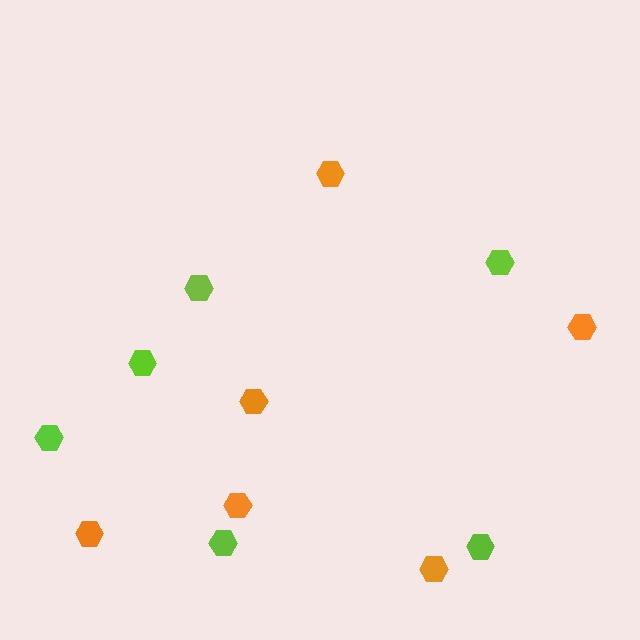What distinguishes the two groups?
There are 2 groups: one group of lime hexagons (6) and one group of orange hexagons (6).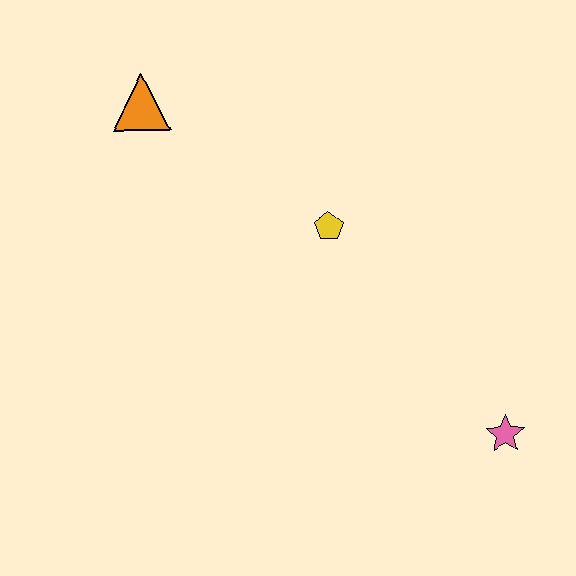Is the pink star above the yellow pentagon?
No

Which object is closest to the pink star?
The yellow pentagon is closest to the pink star.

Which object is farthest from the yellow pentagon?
The pink star is farthest from the yellow pentagon.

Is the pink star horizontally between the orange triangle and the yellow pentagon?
No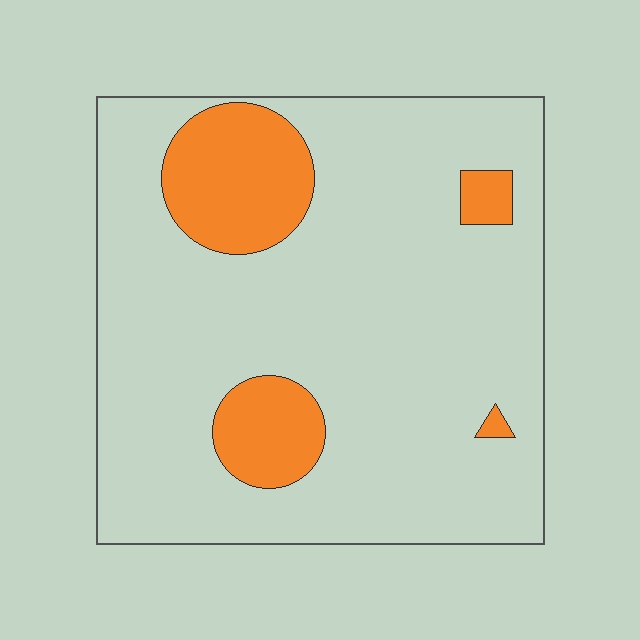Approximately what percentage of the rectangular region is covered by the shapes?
Approximately 15%.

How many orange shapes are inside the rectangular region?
4.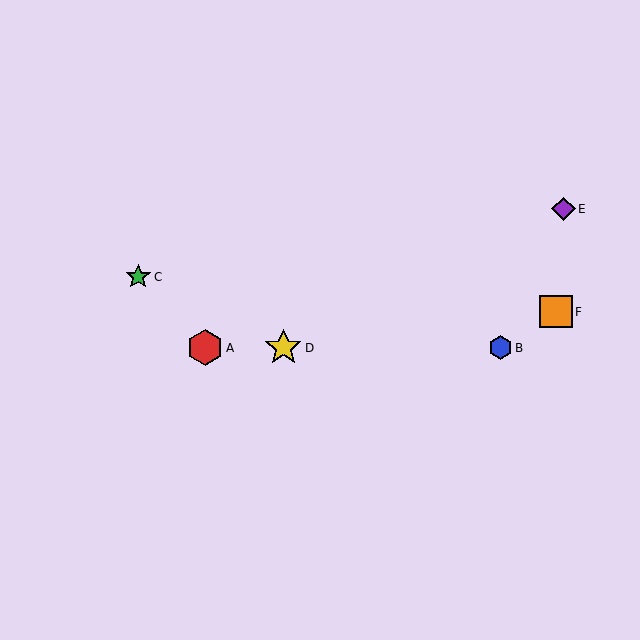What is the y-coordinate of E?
Object E is at y≈209.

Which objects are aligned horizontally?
Objects A, B, D are aligned horizontally.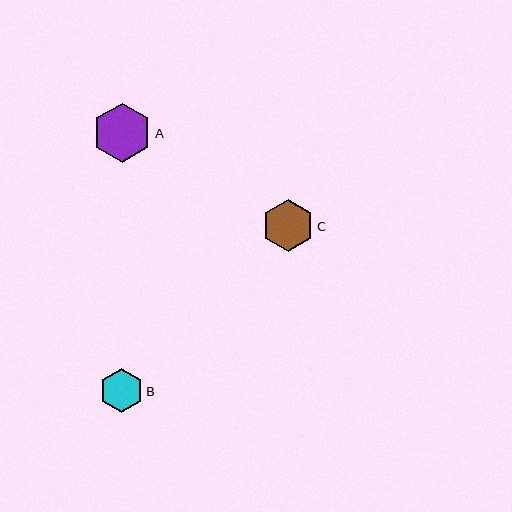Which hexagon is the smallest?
Hexagon B is the smallest with a size of approximately 44 pixels.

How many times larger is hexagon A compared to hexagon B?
Hexagon A is approximately 1.3 times the size of hexagon B.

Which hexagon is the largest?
Hexagon A is the largest with a size of approximately 59 pixels.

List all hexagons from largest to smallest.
From largest to smallest: A, C, B.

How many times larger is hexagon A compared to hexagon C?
Hexagon A is approximately 1.1 times the size of hexagon C.